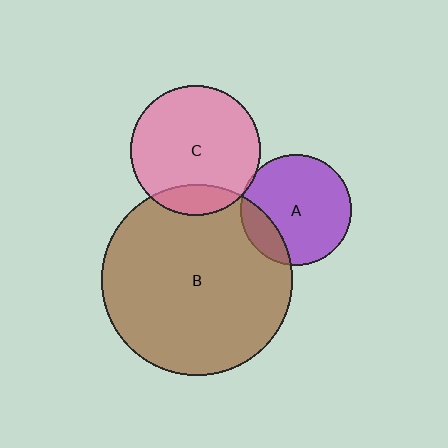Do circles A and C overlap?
Yes.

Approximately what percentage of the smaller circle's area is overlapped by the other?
Approximately 5%.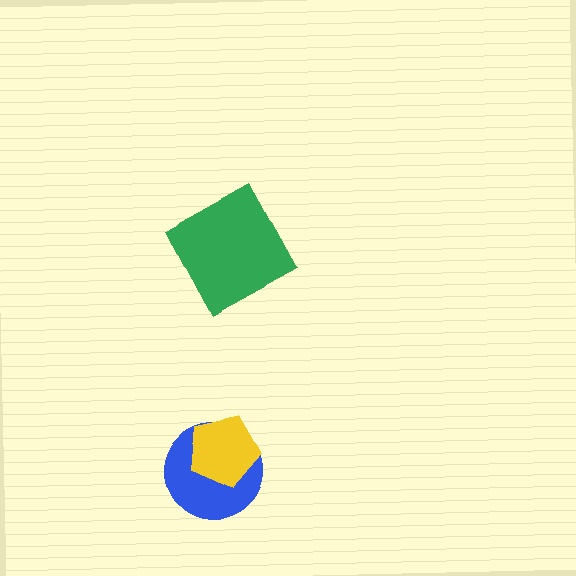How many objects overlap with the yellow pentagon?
1 object overlaps with the yellow pentagon.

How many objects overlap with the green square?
0 objects overlap with the green square.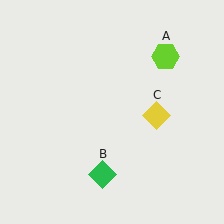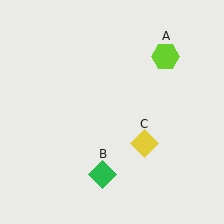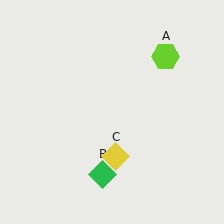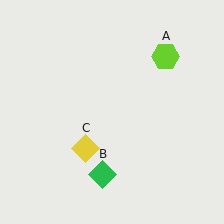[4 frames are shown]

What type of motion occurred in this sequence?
The yellow diamond (object C) rotated clockwise around the center of the scene.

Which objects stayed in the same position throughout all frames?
Lime hexagon (object A) and green diamond (object B) remained stationary.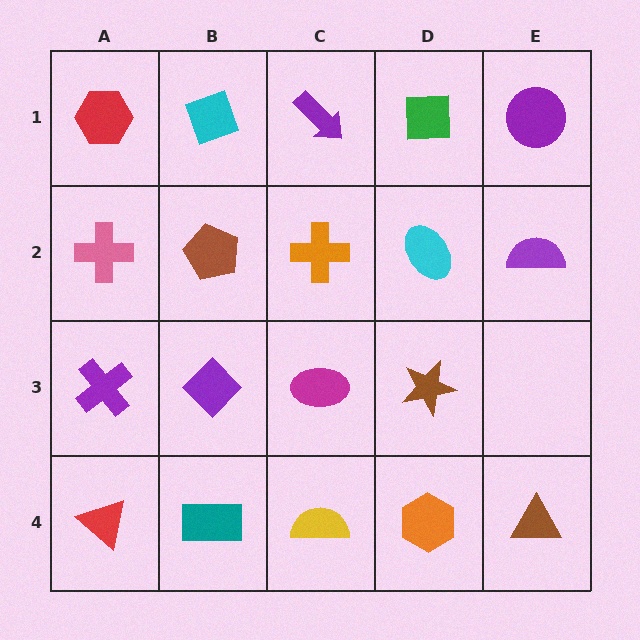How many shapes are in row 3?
4 shapes.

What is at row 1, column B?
A cyan diamond.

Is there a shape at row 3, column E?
No, that cell is empty.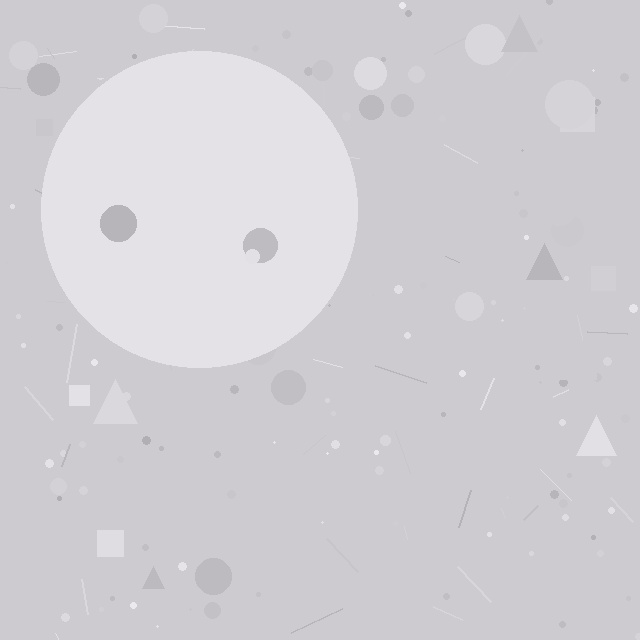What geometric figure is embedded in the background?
A circle is embedded in the background.